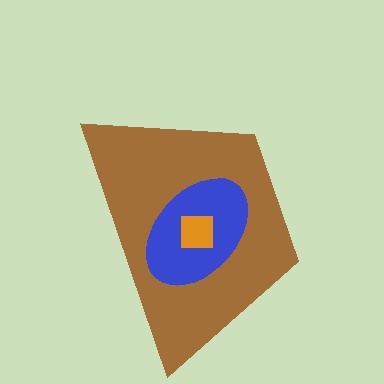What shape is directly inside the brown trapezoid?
The blue ellipse.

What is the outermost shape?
The brown trapezoid.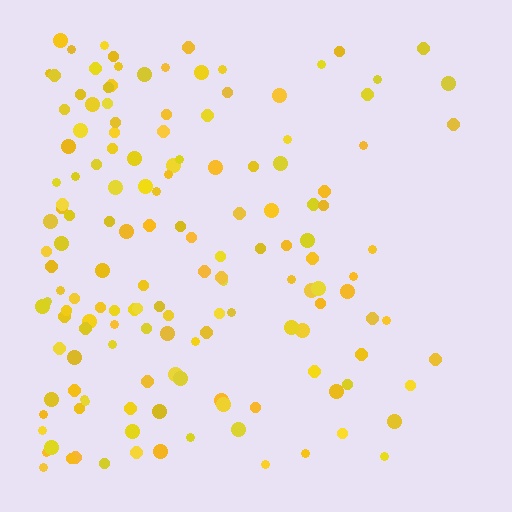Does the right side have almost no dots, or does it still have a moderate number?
Still a moderate number, just noticeably fewer than the left.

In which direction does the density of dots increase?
From right to left, with the left side densest.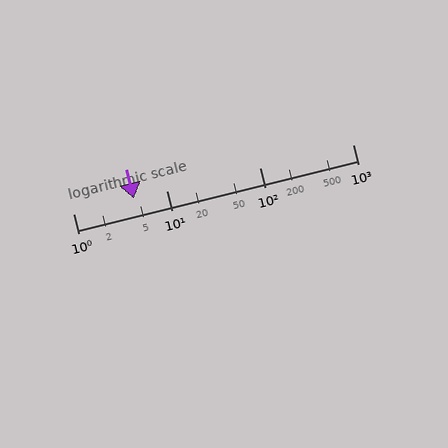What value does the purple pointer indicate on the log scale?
The pointer indicates approximately 4.5.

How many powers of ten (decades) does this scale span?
The scale spans 3 decades, from 1 to 1000.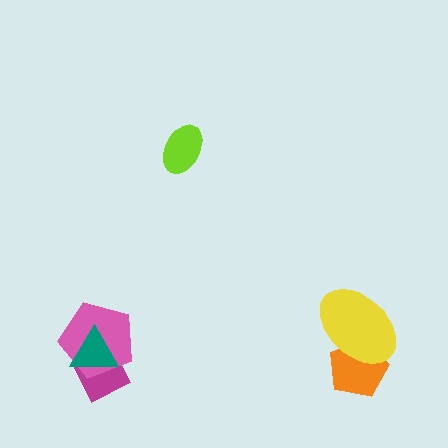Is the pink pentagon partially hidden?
Yes, it is partially covered by another shape.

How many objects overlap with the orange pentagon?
1 object overlaps with the orange pentagon.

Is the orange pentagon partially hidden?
Yes, it is partially covered by another shape.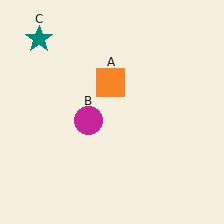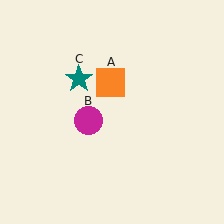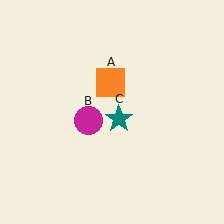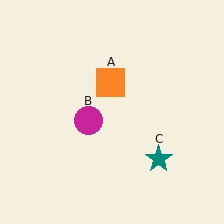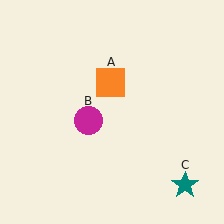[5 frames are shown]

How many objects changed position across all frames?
1 object changed position: teal star (object C).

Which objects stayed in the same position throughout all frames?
Orange square (object A) and magenta circle (object B) remained stationary.